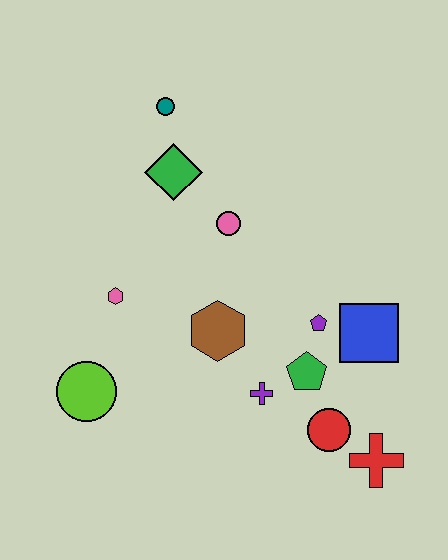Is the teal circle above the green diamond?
Yes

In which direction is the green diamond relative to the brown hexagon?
The green diamond is above the brown hexagon.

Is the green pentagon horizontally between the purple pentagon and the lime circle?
Yes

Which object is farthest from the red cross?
The teal circle is farthest from the red cross.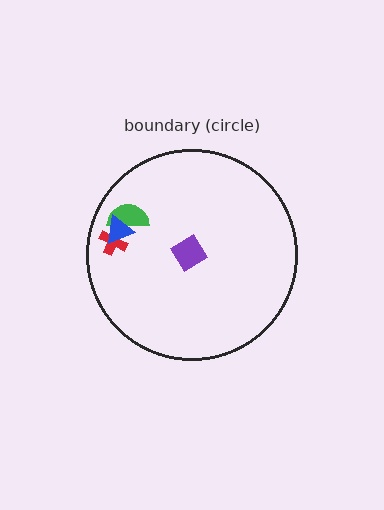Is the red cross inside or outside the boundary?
Inside.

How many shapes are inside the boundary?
4 inside, 0 outside.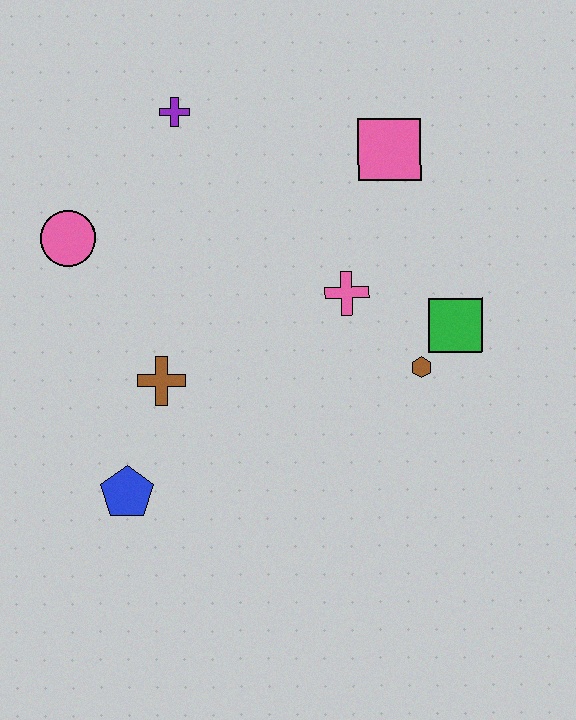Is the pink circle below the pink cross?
No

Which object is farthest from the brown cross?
The pink square is farthest from the brown cross.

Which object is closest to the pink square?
The pink cross is closest to the pink square.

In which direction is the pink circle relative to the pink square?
The pink circle is to the left of the pink square.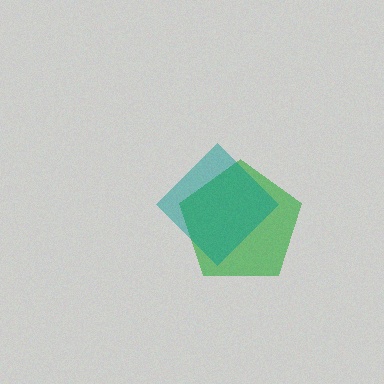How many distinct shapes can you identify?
There are 2 distinct shapes: a green pentagon, a teal diamond.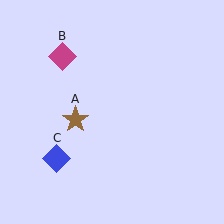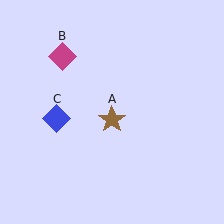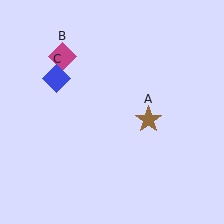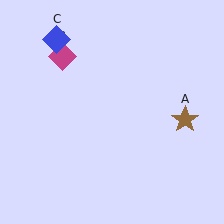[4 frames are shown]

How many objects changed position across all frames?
2 objects changed position: brown star (object A), blue diamond (object C).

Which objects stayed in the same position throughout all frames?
Magenta diamond (object B) remained stationary.